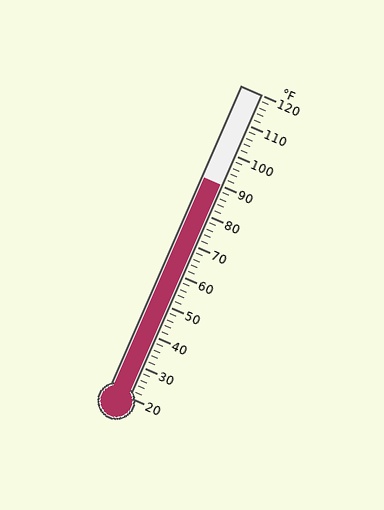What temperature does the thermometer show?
The thermometer shows approximately 90°F.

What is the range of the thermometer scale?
The thermometer scale ranges from 20°F to 120°F.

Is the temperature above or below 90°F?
The temperature is at 90°F.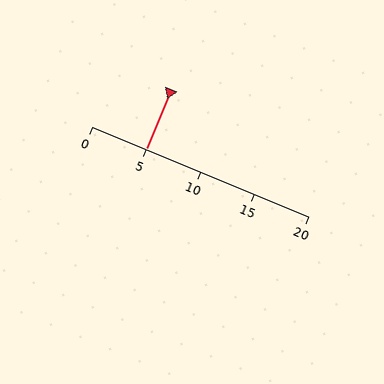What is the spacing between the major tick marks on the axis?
The major ticks are spaced 5 apart.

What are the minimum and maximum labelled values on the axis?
The axis runs from 0 to 20.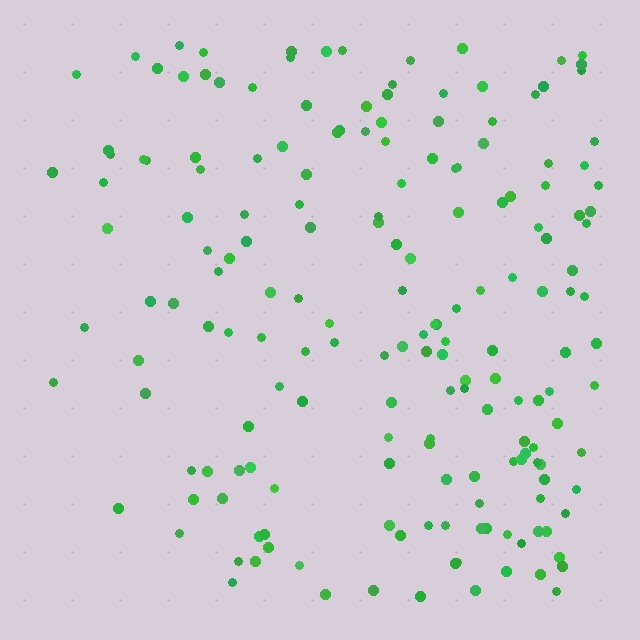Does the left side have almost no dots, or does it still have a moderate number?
Still a moderate number, just noticeably fewer than the right.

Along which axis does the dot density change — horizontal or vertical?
Horizontal.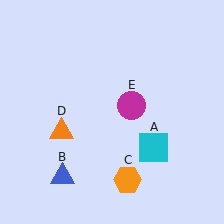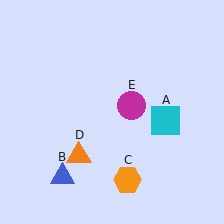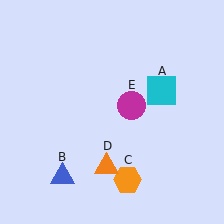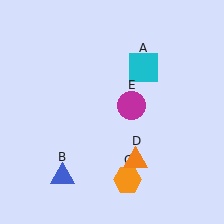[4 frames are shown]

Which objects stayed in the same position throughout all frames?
Blue triangle (object B) and orange hexagon (object C) and magenta circle (object E) remained stationary.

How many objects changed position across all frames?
2 objects changed position: cyan square (object A), orange triangle (object D).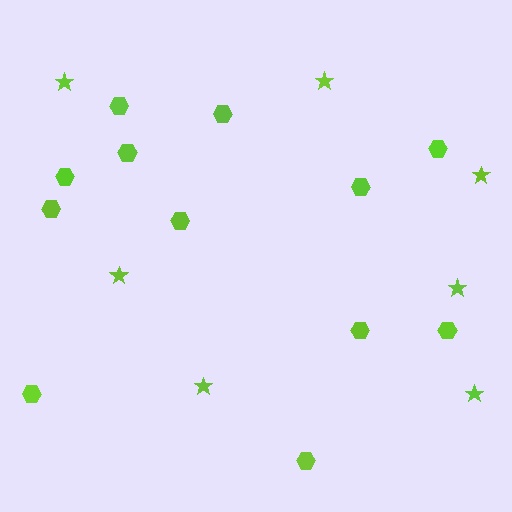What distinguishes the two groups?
There are 2 groups: one group of stars (7) and one group of hexagons (12).